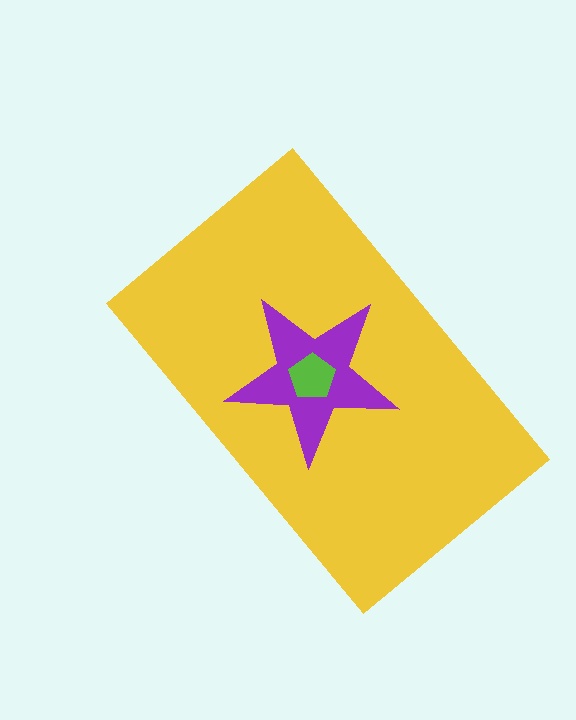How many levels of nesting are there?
3.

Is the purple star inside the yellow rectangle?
Yes.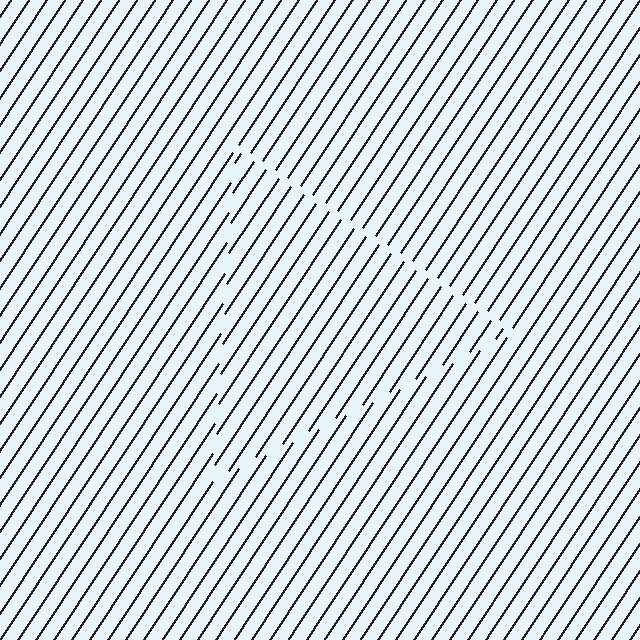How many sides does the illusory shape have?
3 sides — the line-ends trace a triangle.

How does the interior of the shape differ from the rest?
The interior of the shape contains the same grating, shifted by half a period — the contour is defined by the phase discontinuity where line-ends from the inner and outer gratings abut.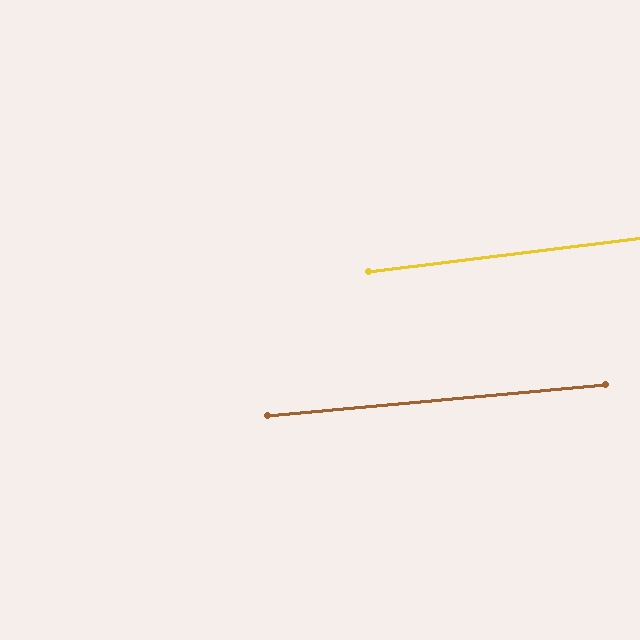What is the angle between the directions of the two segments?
Approximately 2 degrees.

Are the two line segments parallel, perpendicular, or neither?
Parallel — their directions differ by only 1.8°.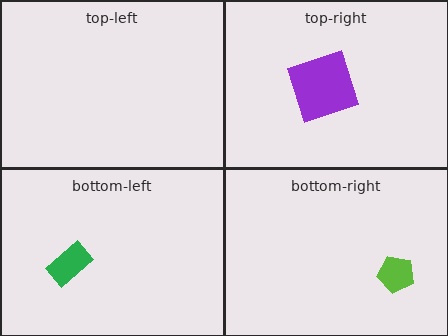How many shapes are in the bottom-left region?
1.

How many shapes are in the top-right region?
1.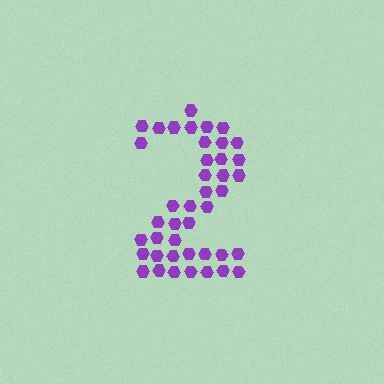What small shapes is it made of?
It is made of small hexagons.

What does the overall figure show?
The overall figure shows the digit 2.